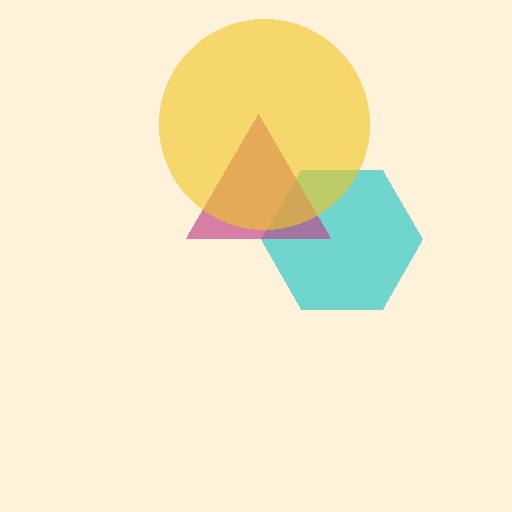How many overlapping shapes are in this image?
There are 3 overlapping shapes in the image.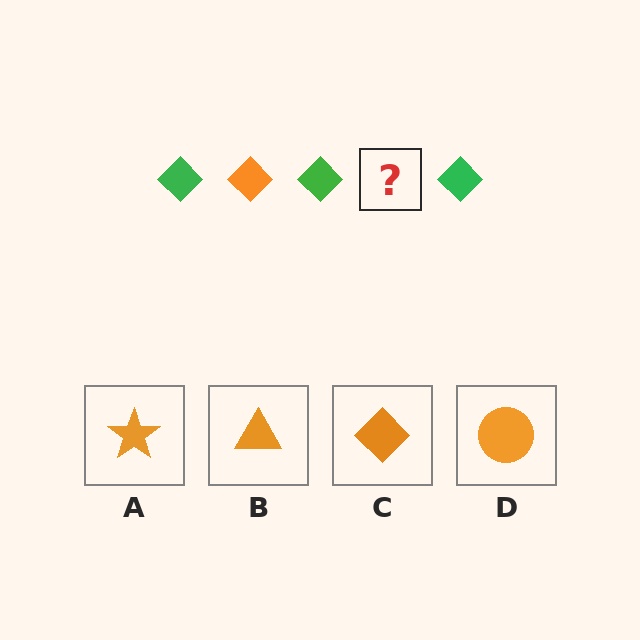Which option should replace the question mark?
Option C.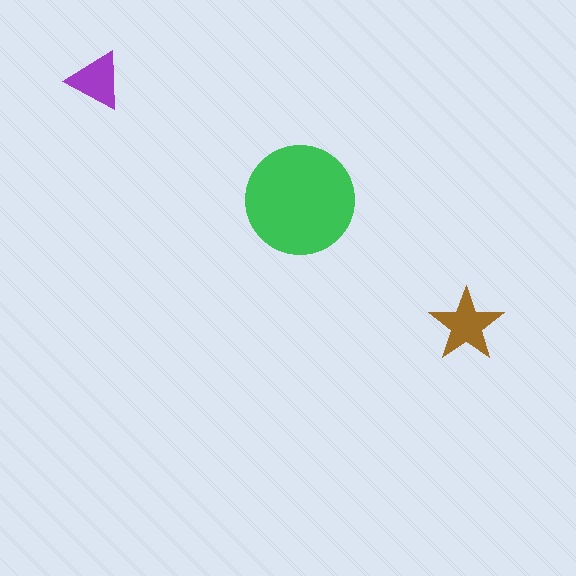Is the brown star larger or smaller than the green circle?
Smaller.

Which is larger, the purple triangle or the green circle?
The green circle.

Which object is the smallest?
The purple triangle.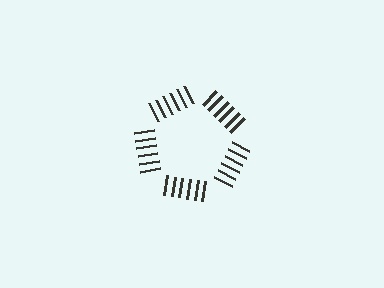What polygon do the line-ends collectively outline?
An illusory pentagon — the line segments terminate on its edges but no continuous stroke is drawn.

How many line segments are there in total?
30 — 6 along each of the 5 edges.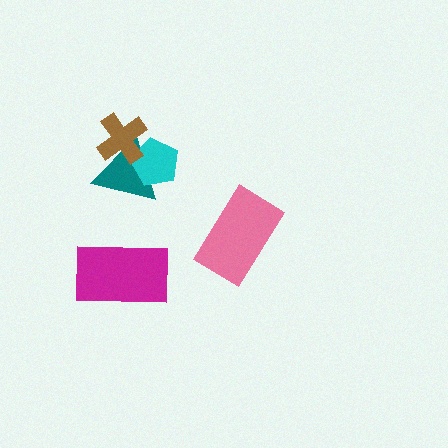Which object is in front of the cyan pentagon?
The brown cross is in front of the cyan pentagon.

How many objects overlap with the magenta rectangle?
0 objects overlap with the magenta rectangle.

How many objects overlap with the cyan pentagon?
2 objects overlap with the cyan pentagon.